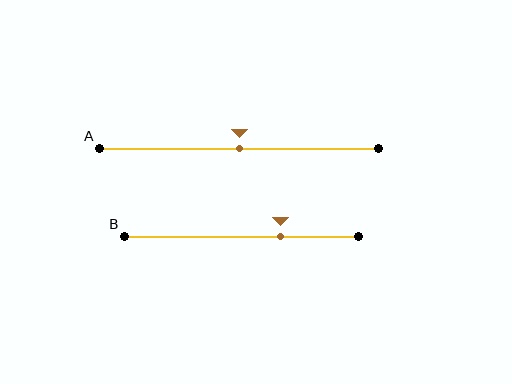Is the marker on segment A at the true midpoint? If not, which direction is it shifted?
Yes, the marker on segment A is at the true midpoint.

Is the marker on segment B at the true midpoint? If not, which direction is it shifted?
No, the marker on segment B is shifted to the right by about 17% of the segment length.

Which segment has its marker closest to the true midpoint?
Segment A has its marker closest to the true midpoint.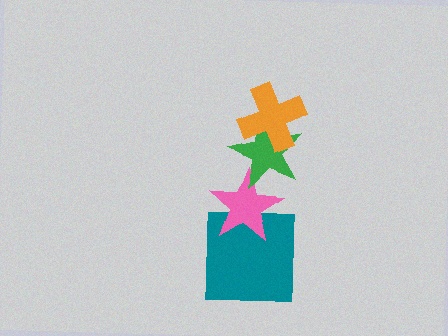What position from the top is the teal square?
The teal square is 4th from the top.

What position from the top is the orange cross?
The orange cross is 1st from the top.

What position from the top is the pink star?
The pink star is 3rd from the top.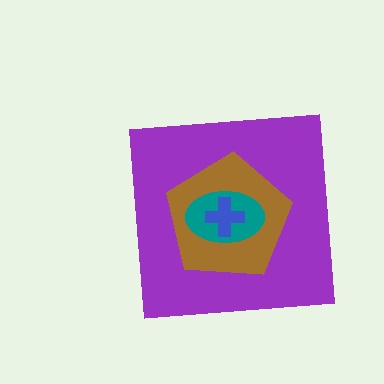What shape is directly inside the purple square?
The brown pentagon.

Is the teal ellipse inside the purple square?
Yes.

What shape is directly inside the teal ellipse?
The blue cross.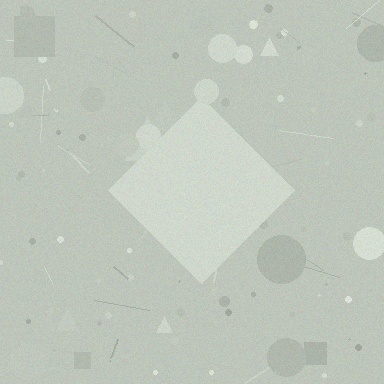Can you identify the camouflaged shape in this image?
The camouflaged shape is a diamond.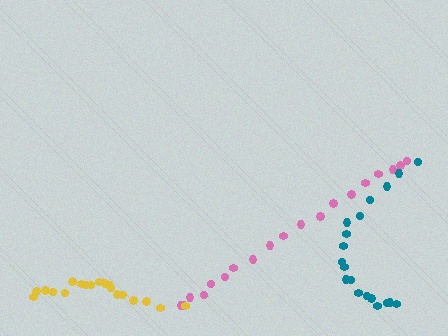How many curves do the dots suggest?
There are 3 distinct paths.